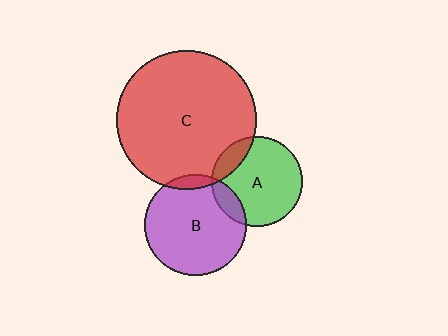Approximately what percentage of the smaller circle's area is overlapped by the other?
Approximately 15%.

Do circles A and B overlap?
Yes.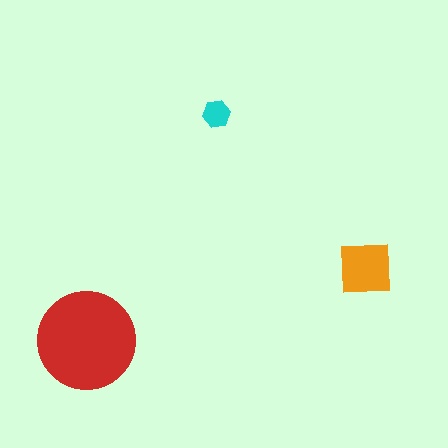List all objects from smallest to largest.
The cyan hexagon, the orange square, the red circle.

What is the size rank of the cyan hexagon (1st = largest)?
3rd.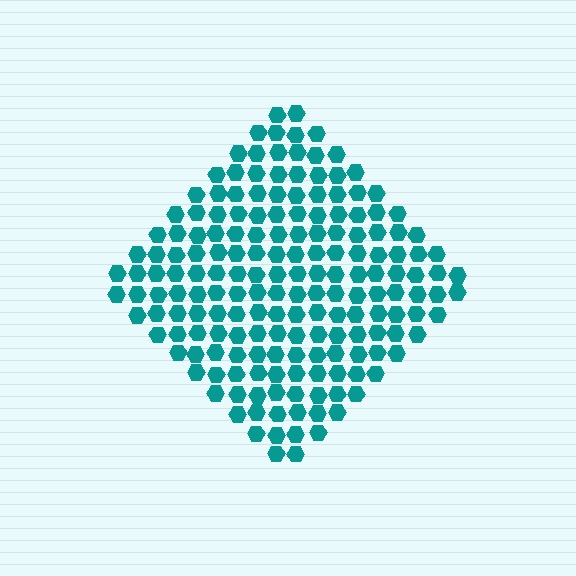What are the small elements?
The small elements are hexagons.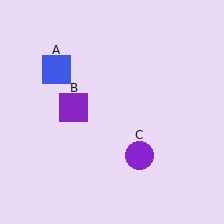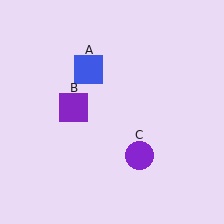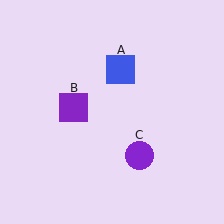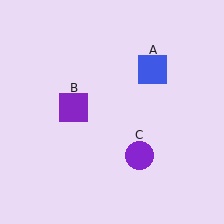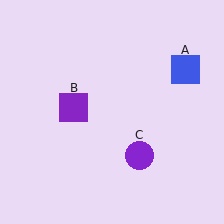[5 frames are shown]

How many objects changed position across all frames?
1 object changed position: blue square (object A).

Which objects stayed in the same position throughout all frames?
Purple square (object B) and purple circle (object C) remained stationary.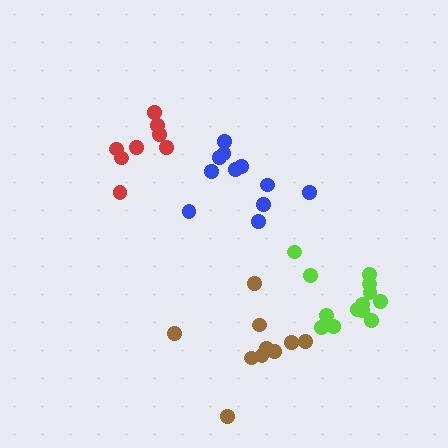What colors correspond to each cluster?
The clusters are colored: red, lime, blue, brown.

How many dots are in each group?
Group 1: 8 dots, Group 2: 13 dots, Group 3: 11 dots, Group 4: 10 dots (42 total).